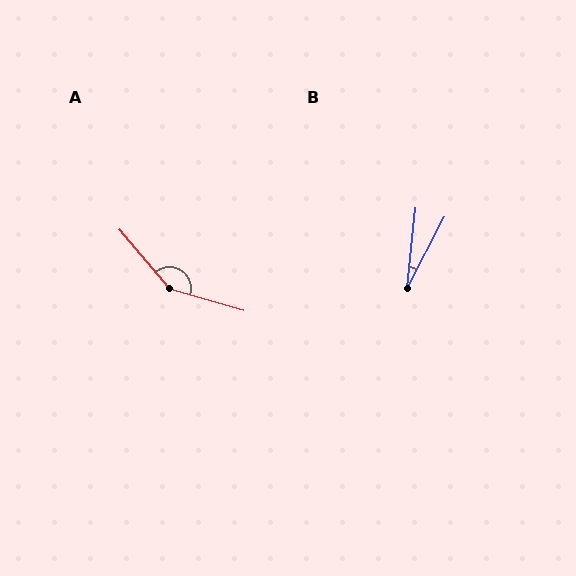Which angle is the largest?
A, at approximately 146 degrees.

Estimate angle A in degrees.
Approximately 146 degrees.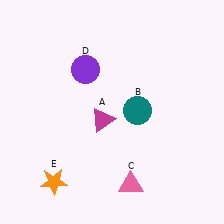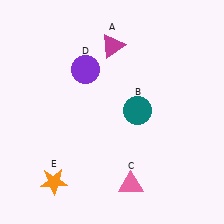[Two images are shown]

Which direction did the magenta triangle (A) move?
The magenta triangle (A) moved up.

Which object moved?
The magenta triangle (A) moved up.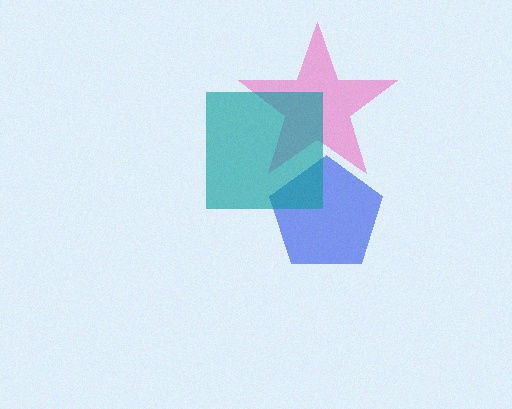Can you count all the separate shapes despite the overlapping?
Yes, there are 3 separate shapes.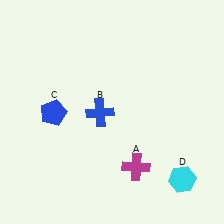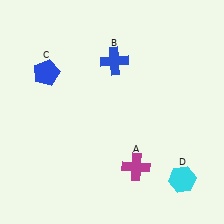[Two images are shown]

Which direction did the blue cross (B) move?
The blue cross (B) moved up.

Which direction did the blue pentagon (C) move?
The blue pentagon (C) moved up.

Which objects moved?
The objects that moved are: the blue cross (B), the blue pentagon (C).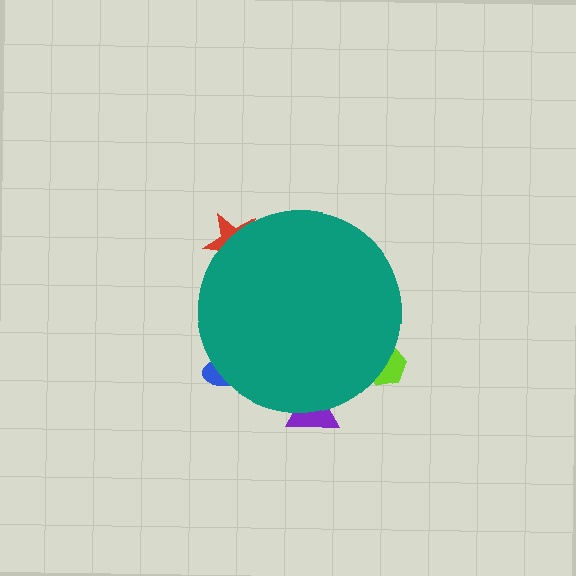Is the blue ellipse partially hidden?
Yes, the blue ellipse is partially hidden behind the teal circle.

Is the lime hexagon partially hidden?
Yes, the lime hexagon is partially hidden behind the teal circle.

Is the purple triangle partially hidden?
Yes, the purple triangle is partially hidden behind the teal circle.